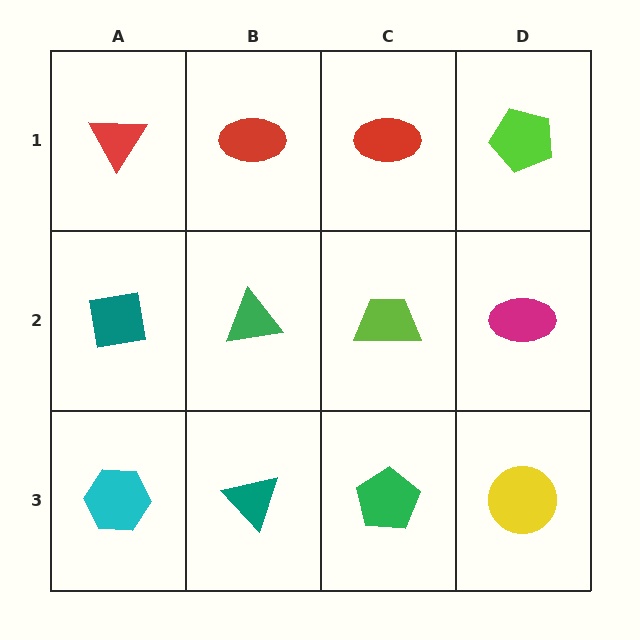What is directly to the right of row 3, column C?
A yellow circle.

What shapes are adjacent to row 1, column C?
A lime trapezoid (row 2, column C), a red ellipse (row 1, column B), a lime pentagon (row 1, column D).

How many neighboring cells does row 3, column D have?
2.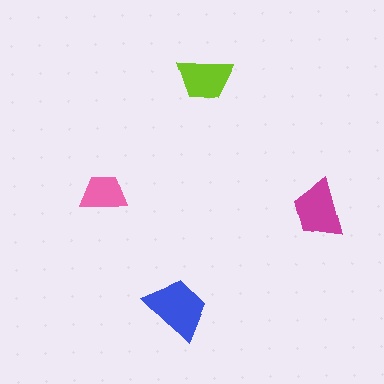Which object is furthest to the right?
The magenta trapezoid is rightmost.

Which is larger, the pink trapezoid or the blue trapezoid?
The blue one.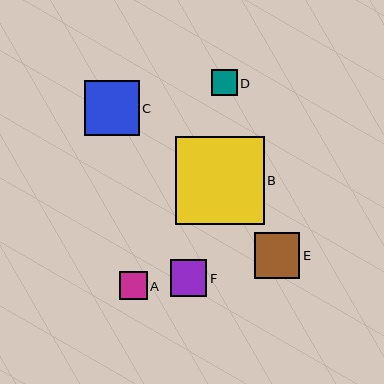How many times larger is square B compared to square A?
Square B is approximately 3.2 times the size of square A.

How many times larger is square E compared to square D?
Square E is approximately 1.7 times the size of square D.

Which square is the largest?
Square B is the largest with a size of approximately 89 pixels.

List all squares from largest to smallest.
From largest to smallest: B, C, E, F, A, D.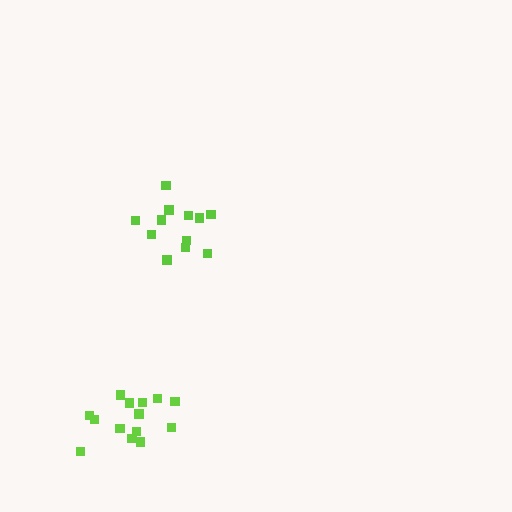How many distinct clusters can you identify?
There are 2 distinct clusters.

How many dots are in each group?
Group 1: 14 dots, Group 2: 12 dots (26 total).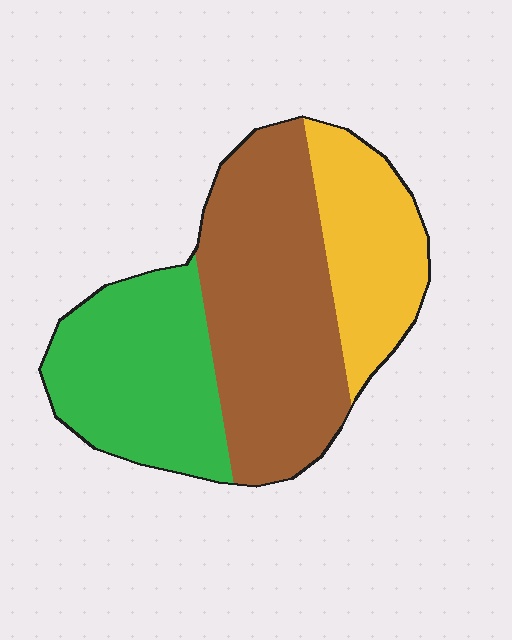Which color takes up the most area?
Brown, at roughly 45%.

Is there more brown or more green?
Brown.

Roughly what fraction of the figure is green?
Green takes up about one third (1/3) of the figure.